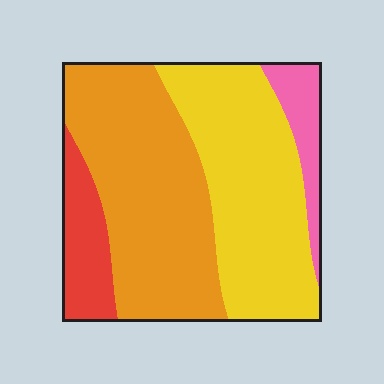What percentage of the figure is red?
Red takes up about one eighth (1/8) of the figure.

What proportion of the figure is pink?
Pink takes up about one tenth (1/10) of the figure.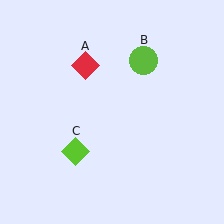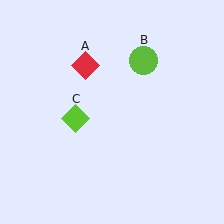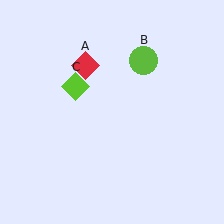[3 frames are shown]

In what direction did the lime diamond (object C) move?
The lime diamond (object C) moved up.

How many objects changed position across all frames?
1 object changed position: lime diamond (object C).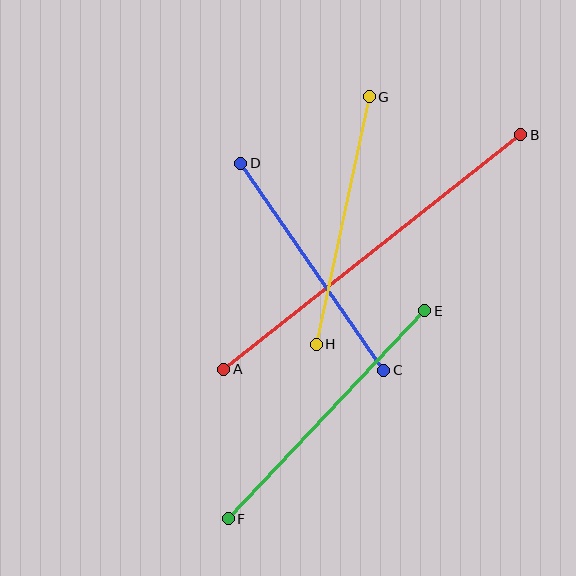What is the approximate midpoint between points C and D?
The midpoint is at approximately (312, 267) pixels.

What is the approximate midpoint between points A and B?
The midpoint is at approximately (372, 252) pixels.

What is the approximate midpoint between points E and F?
The midpoint is at approximately (326, 415) pixels.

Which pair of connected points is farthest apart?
Points A and B are farthest apart.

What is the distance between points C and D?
The distance is approximately 251 pixels.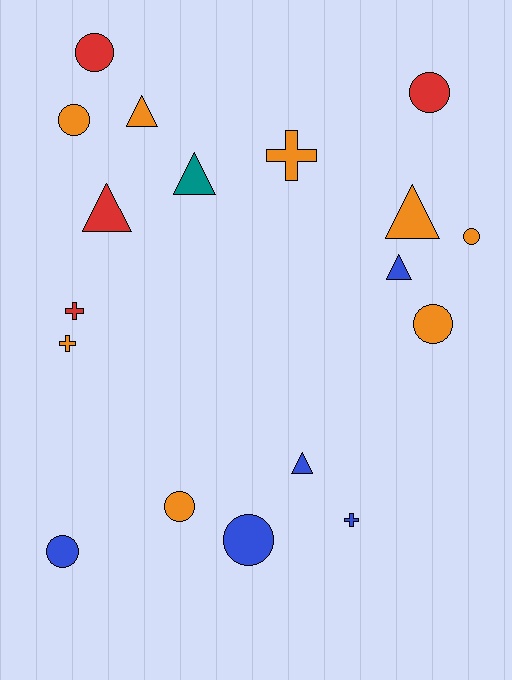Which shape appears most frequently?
Circle, with 8 objects.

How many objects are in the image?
There are 18 objects.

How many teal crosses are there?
There are no teal crosses.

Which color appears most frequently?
Orange, with 8 objects.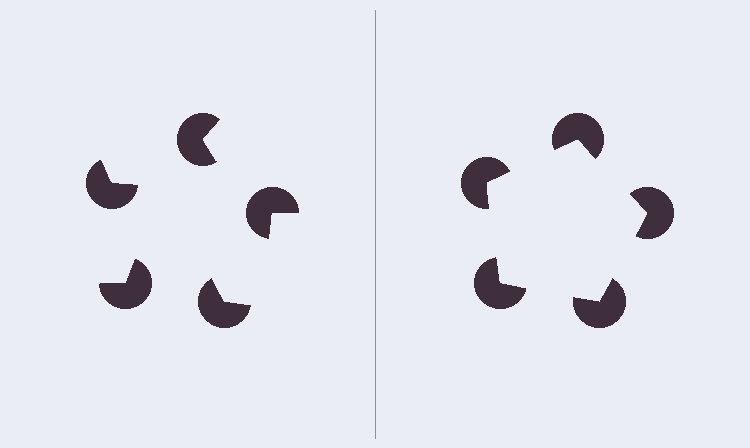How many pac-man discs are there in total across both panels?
10 — 5 on each side.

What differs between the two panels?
The pac-man discs are positioned identically on both sides; only the wedge orientations differ. On the right they align to a pentagon; on the left they are misaligned.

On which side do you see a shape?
An illusory pentagon appears on the right side. On the left side the wedge cuts are rotated, so no coherent shape forms.